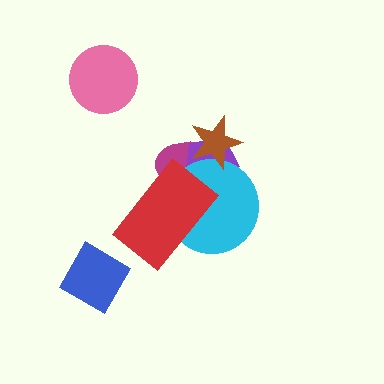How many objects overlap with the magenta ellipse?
4 objects overlap with the magenta ellipse.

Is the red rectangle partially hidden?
No, no other shape covers it.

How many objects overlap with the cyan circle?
4 objects overlap with the cyan circle.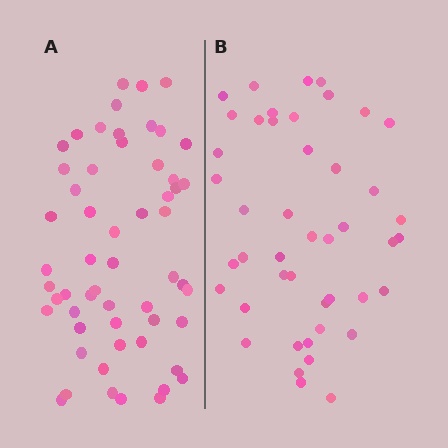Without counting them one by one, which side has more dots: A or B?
Region A (the left region) has more dots.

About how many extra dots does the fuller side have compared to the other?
Region A has roughly 12 or so more dots than region B.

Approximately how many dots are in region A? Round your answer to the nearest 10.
About 60 dots. (The exact count is 56, which rounds to 60.)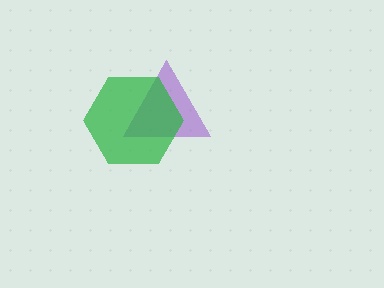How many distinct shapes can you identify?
There are 2 distinct shapes: a purple triangle, a green hexagon.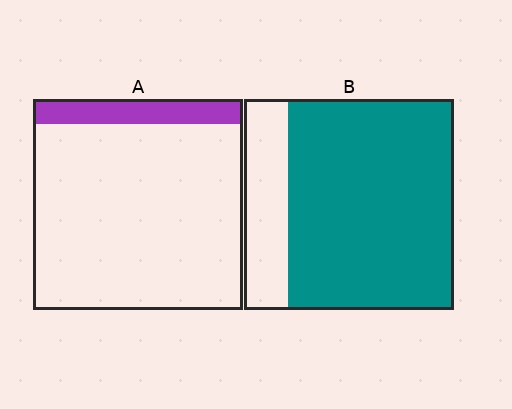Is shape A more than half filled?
No.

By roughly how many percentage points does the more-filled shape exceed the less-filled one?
By roughly 65 percentage points (B over A).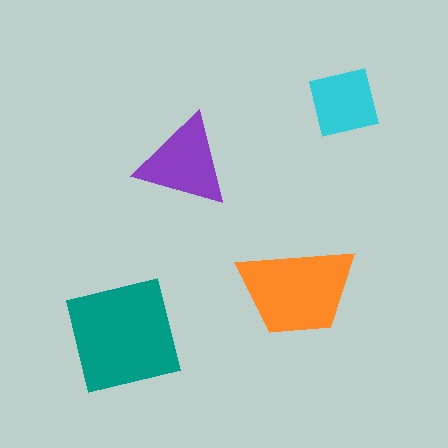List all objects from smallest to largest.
The cyan square, the purple triangle, the orange trapezoid, the teal square.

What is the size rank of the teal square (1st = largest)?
1st.